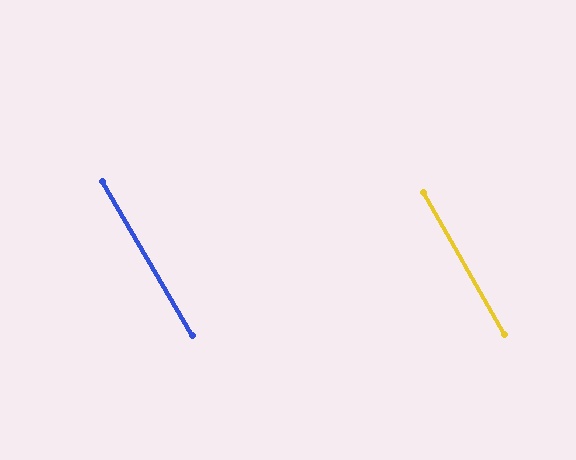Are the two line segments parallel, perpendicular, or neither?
Parallel — their directions differ by only 0.6°.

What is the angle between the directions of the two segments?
Approximately 1 degree.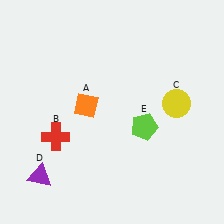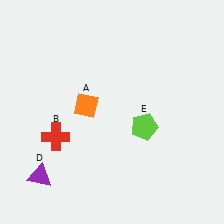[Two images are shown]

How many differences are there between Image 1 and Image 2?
There is 1 difference between the two images.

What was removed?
The yellow circle (C) was removed in Image 2.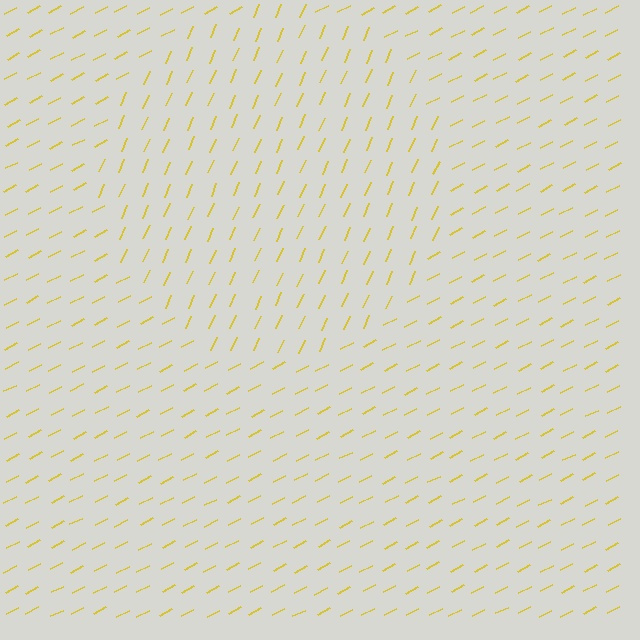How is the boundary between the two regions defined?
The boundary is defined purely by a change in line orientation (approximately 39 degrees difference). All lines are the same color and thickness.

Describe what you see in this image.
The image is filled with small yellow line segments. A circle region in the image has lines oriented differently from the surrounding lines, creating a visible texture boundary.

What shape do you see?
I see a circle.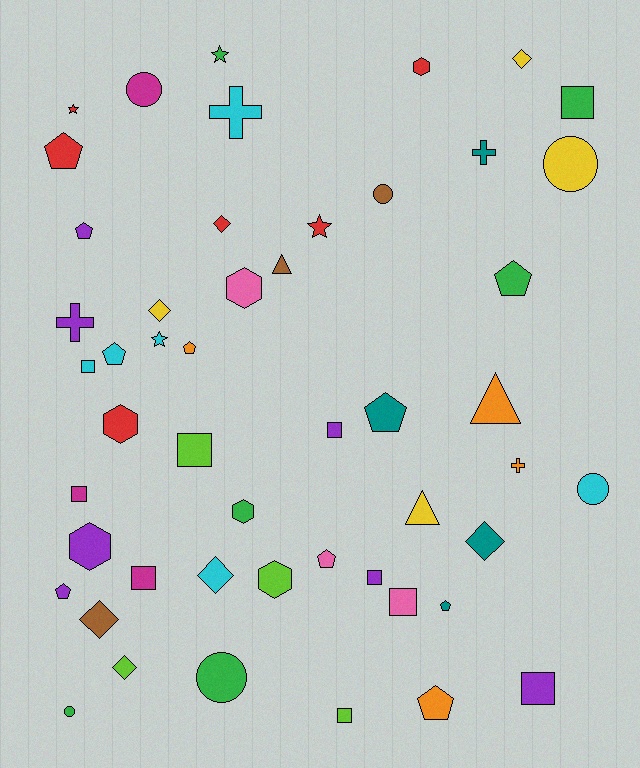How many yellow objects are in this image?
There are 4 yellow objects.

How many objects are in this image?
There are 50 objects.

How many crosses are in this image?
There are 4 crosses.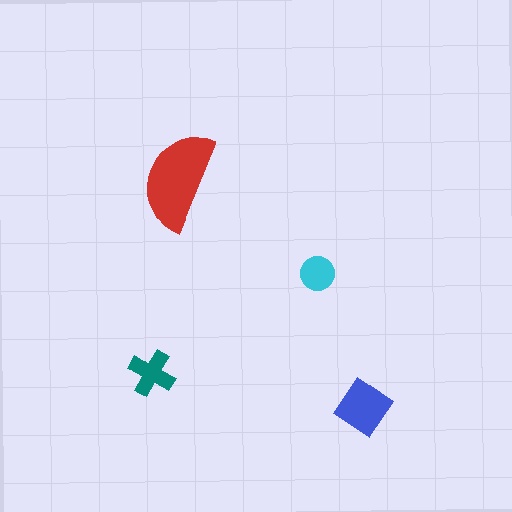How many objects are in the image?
There are 4 objects in the image.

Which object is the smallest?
The cyan circle.